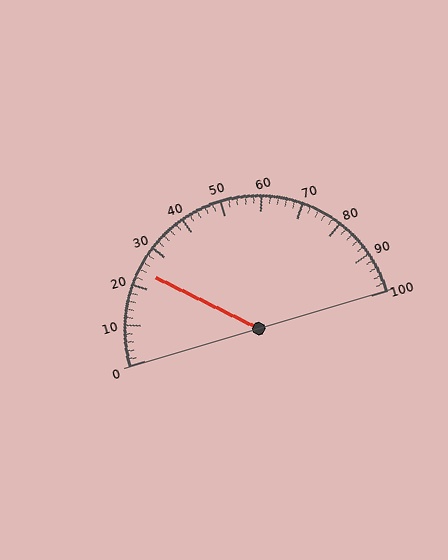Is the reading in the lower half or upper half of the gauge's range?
The reading is in the lower half of the range (0 to 100).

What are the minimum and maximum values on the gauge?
The gauge ranges from 0 to 100.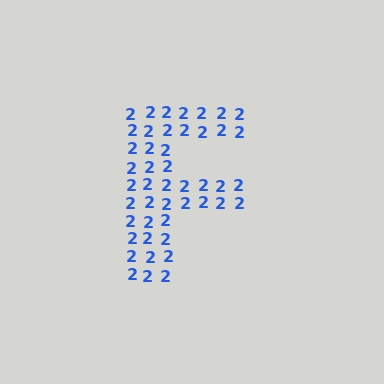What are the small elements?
The small elements are digit 2's.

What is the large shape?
The large shape is the letter F.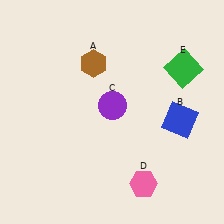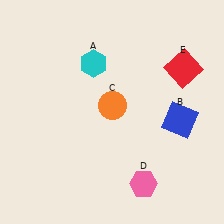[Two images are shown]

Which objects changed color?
A changed from brown to cyan. C changed from purple to orange. E changed from green to red.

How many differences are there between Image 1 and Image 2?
There are 3 differences between the two images.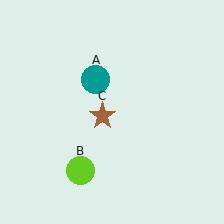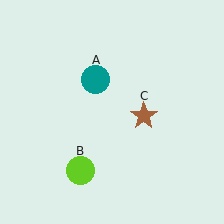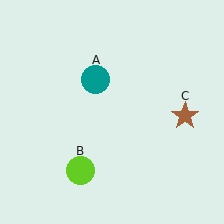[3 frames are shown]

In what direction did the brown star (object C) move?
The brown star (object C) moved right.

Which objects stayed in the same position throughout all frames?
Teal circle (object A) and lime circle (object B) remained stationary.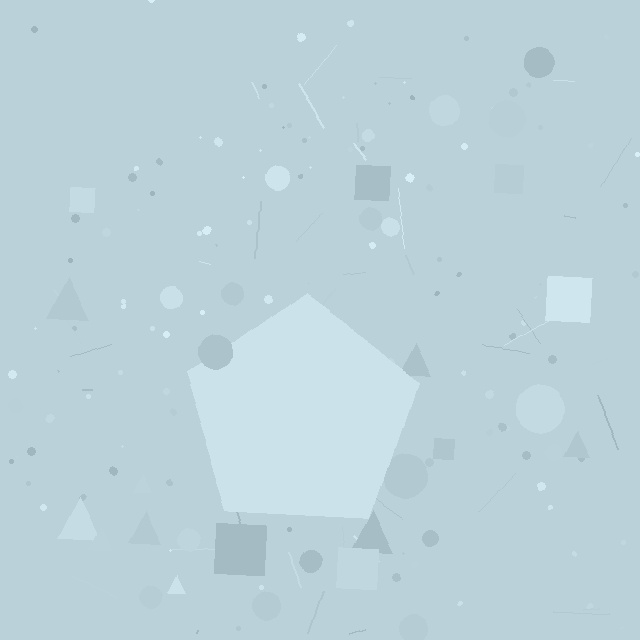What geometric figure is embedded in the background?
A pentagon is embedded in the background.